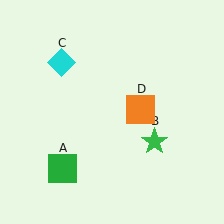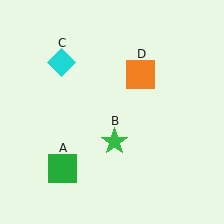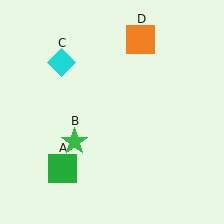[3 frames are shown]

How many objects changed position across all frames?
2 objects changed position: green star (object B), orange square (object D).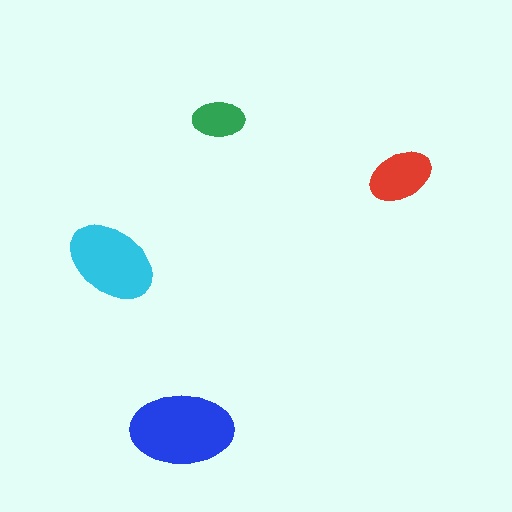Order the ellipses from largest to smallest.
the blue one, the cyan one, the red one, the green one.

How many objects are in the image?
There are 4 objects in the image.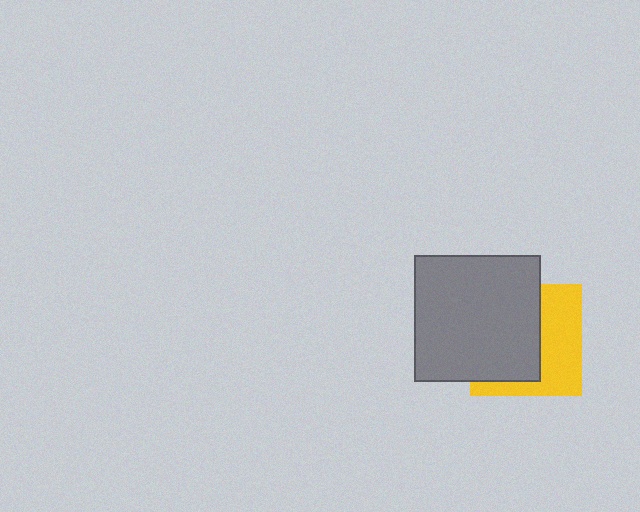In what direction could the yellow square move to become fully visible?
The yellow square could move right. That would shift it out from behind the gray square entirely.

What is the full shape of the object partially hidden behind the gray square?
The partially hidden object is a yellow square.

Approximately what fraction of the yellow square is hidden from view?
Roughly 56% of the yellow square is hidden behind the gray square.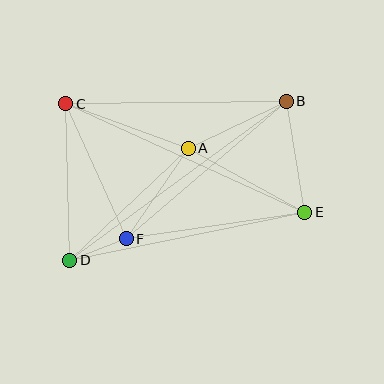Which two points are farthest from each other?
Points B and D are farthest from each other.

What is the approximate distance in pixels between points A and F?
The distance between A and F is approximately 110 pixels.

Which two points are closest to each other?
Points D and F are closest to each other.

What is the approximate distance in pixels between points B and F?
The distance between B and F is approximately 211 pixels.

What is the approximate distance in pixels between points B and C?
The distance between B and C is approximately 221 pixels.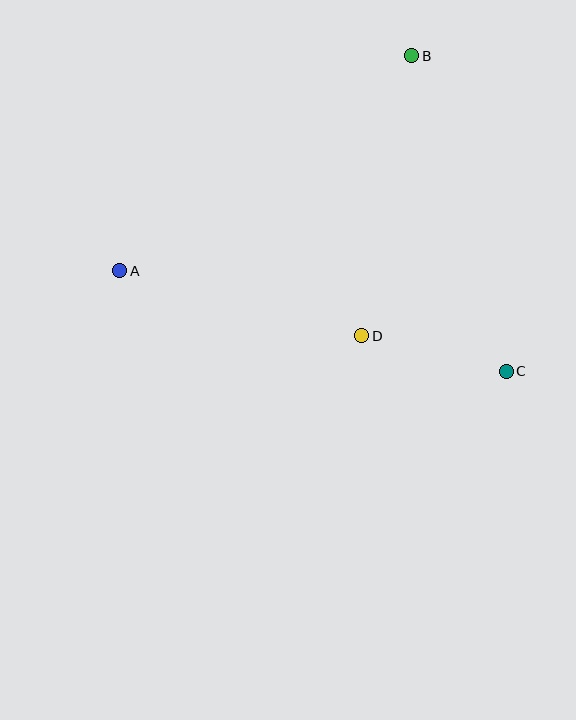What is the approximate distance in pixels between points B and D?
The distance between B and D is approximately 284 pixels.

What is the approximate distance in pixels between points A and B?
The distance between A and B is approximately 362 pixels.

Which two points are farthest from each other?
Points A and C are farthest from each other.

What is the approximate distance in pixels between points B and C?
The distance between B and C is approximately 329 pixels.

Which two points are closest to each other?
Points C and D are closest to each other.